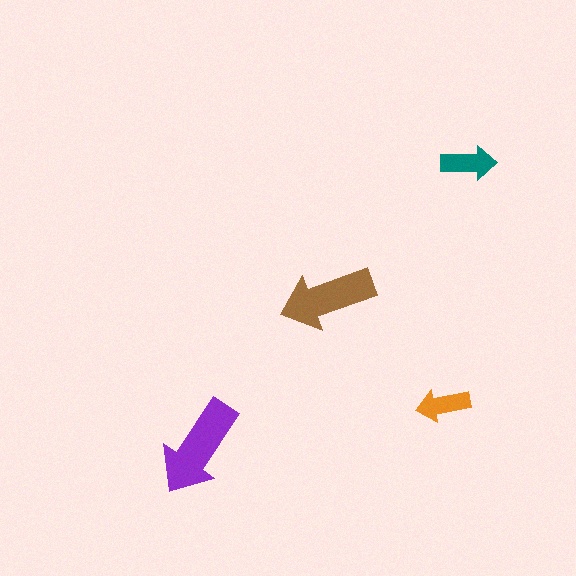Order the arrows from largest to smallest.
the purple one, the brown one, the teal one, the orange one.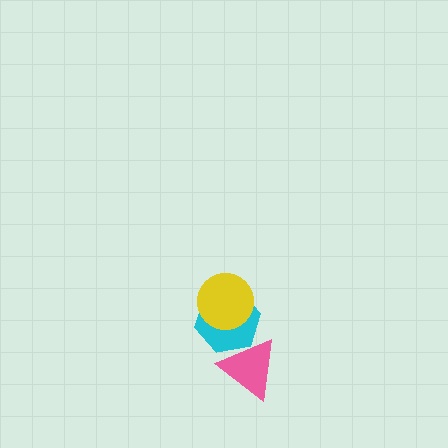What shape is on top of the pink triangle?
The cyan hexagon is on top of the pink triangle.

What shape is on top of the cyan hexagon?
The yellow circle is on top of the cyan hexagon.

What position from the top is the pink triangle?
The pink triangle is 3rd from the top.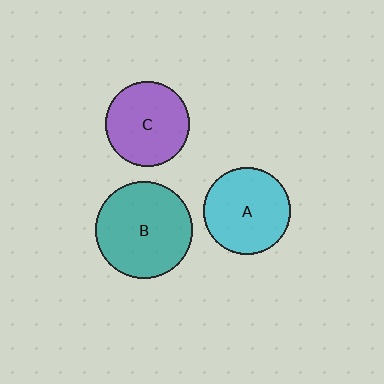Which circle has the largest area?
Circle B (teal).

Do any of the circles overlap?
No, none of the circles overlap.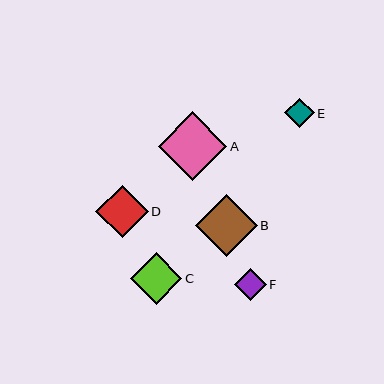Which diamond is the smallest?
Diamond E is the smallest with a size of approximately 29 pixels.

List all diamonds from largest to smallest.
From largest to smallest: A, B, D, C, F, E.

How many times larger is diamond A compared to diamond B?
Diamond A is approximately 1.1 times the size of diamond B.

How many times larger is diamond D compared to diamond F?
Diamond D is approximately 1.7 times the size of diamond F.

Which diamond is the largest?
Diamond A is the largest with a size of approximately 69 pixels.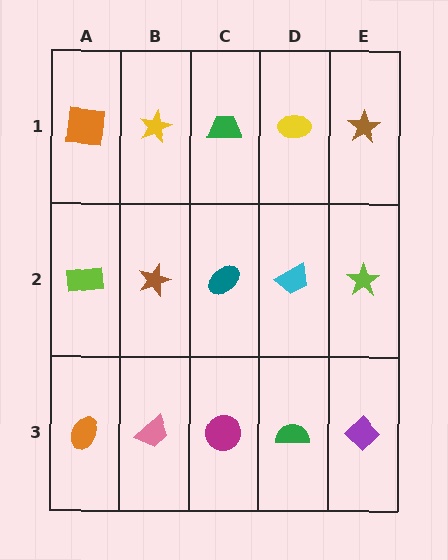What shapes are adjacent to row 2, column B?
A yellow star (row 1, column B), a pink trapezoid (row 3, column B), a lime rectangle (row 2, column A), a teal ellipse (row 2, column C).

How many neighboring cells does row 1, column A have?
2.